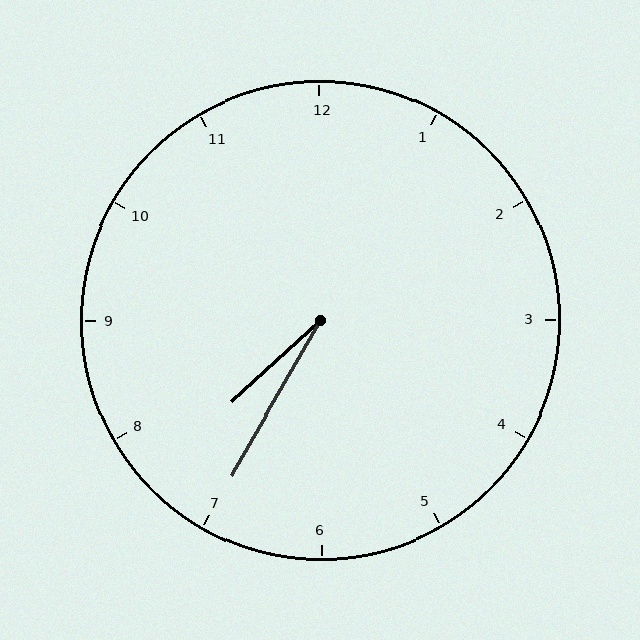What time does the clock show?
7:35.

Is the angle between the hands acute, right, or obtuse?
It is acute.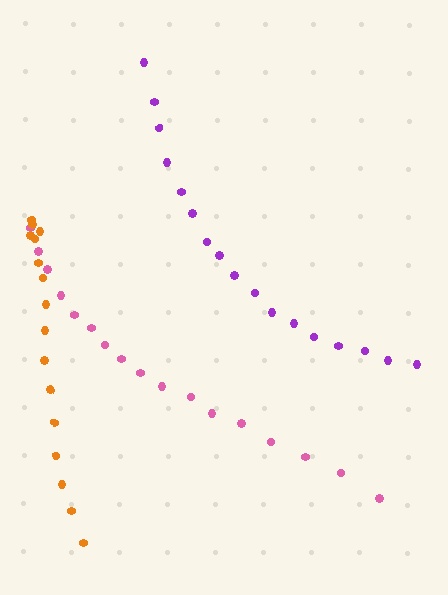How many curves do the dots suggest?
There are 3 distinct paths.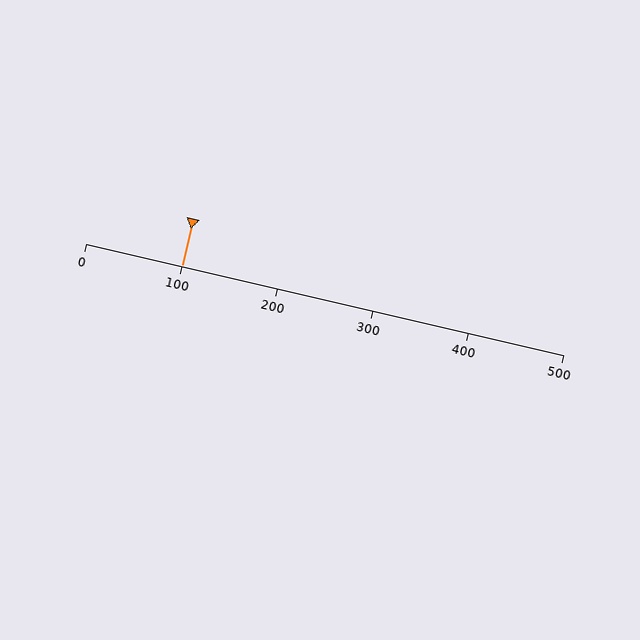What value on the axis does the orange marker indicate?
The marker indicates approximately 100.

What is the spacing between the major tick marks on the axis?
The major ticks are spaced 100 apart.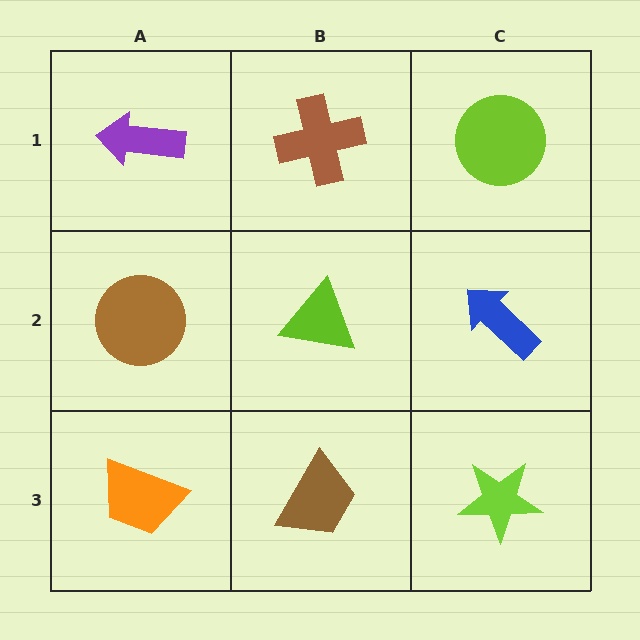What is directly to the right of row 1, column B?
A lime circle.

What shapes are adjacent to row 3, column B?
A lime triangle (row 2, column B), an orange trapezoid (row 3, column A), a lime star (row 3, column C).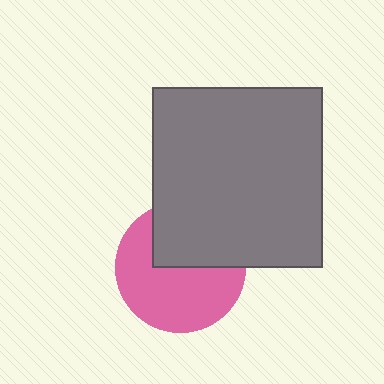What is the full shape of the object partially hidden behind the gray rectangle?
The partially hidden object is a pink circle.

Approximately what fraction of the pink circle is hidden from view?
Roughly 39% of the pink circle is hidden behind the gray rectangle.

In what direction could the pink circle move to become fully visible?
The pink circle could move down. That would shift it out from behind the gray rectangle entirely.